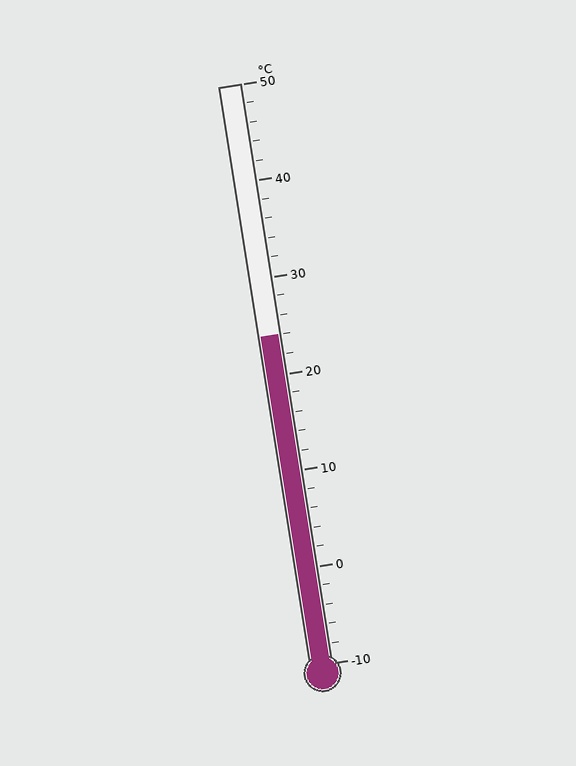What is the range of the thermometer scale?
The thermometer scale ranges from -10°C to 50°C.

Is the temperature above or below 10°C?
The temperature is above 10°C.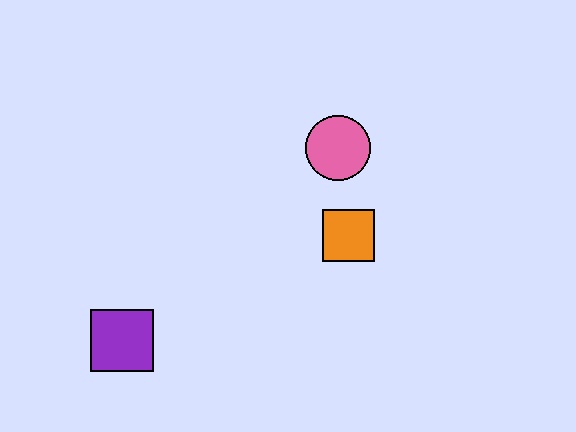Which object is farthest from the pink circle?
The purple square is farthest from the pink circle.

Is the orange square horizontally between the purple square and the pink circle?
No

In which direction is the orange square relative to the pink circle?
The orange square is below the pink circle.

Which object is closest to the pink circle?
The orange square is closest to the pink circle.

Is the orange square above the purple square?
Yes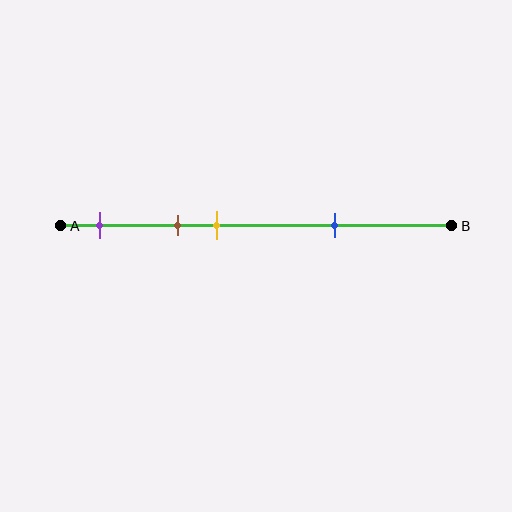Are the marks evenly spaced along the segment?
No, the marks are not evenly spaced.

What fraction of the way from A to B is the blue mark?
The blue mark is approximately 70% (0.7) of the way from A to B.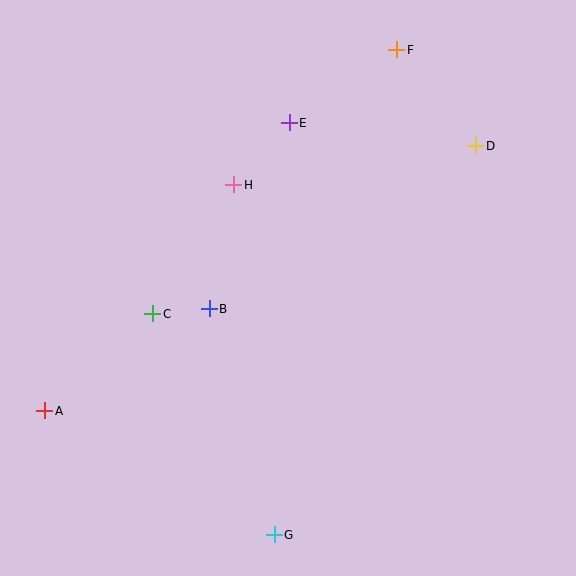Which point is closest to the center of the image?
Point B at (209, 309) is closest to the center.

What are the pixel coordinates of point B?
Point B is at (209, 309).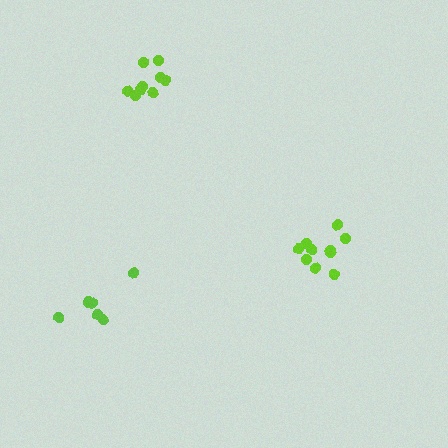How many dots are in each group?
Group 1: 9 dots, Group 2: 7 dots, Group 3: 10 dots (26 total).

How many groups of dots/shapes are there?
There are 3 groups.